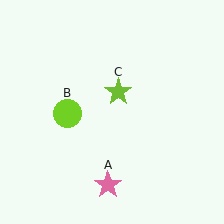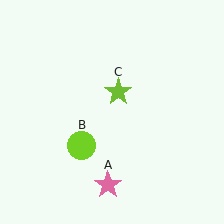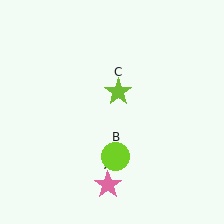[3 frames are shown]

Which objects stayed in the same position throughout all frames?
Pink star (object A) and lime star (object C) remained stationary.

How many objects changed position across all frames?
1 object changed position: lime circle (object B).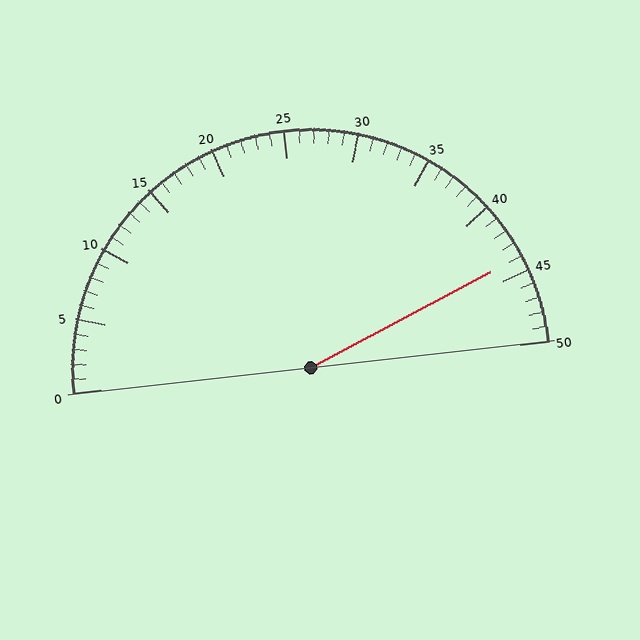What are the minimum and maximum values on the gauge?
The gauge ranges from 0 to 50.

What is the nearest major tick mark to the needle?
The nearest major tick mark is 45.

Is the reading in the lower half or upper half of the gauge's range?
The reading is in the upper half of the range (0 to 50).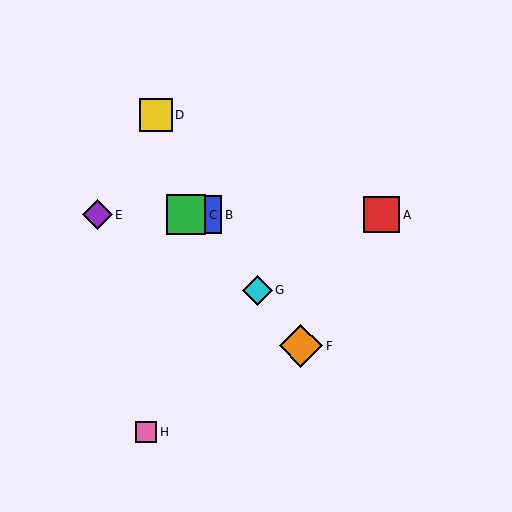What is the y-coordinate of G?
Object G is at y≈290.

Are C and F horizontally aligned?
No, C is at y≈215 and F is at y≈346.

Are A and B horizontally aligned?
Yes, both are at y≈215.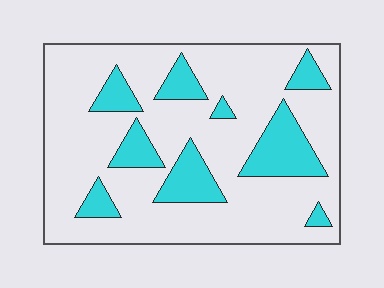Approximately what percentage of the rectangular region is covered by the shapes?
Approximately 20%.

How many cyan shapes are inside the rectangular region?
9.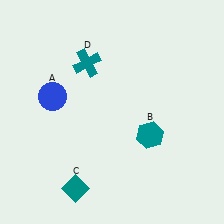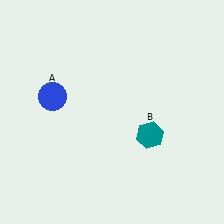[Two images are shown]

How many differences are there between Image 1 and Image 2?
There are 2 differences between the two images.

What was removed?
The teal diamond (C), the teal cross (D) were removed in Image 2.